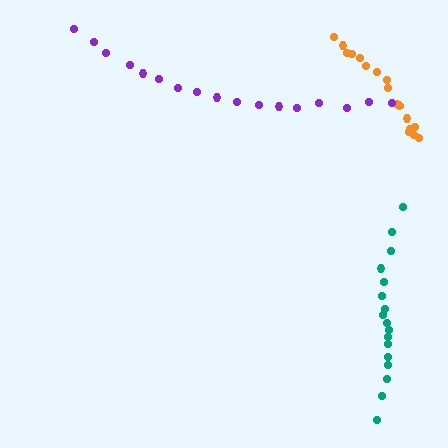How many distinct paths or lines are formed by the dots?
There are 3 distinct paths.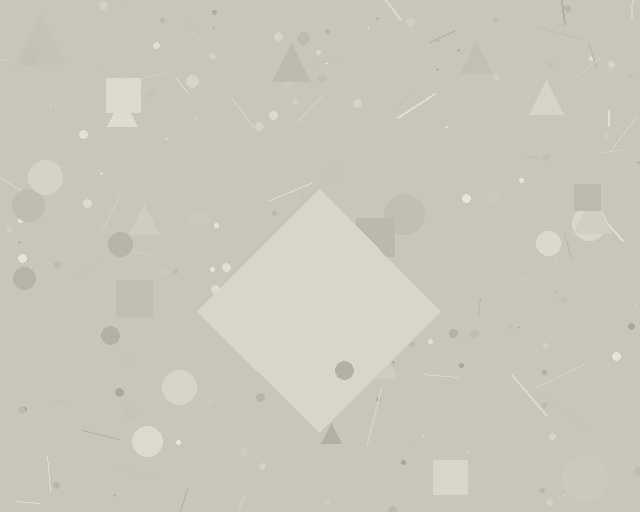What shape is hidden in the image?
A diamond is hidden in the image.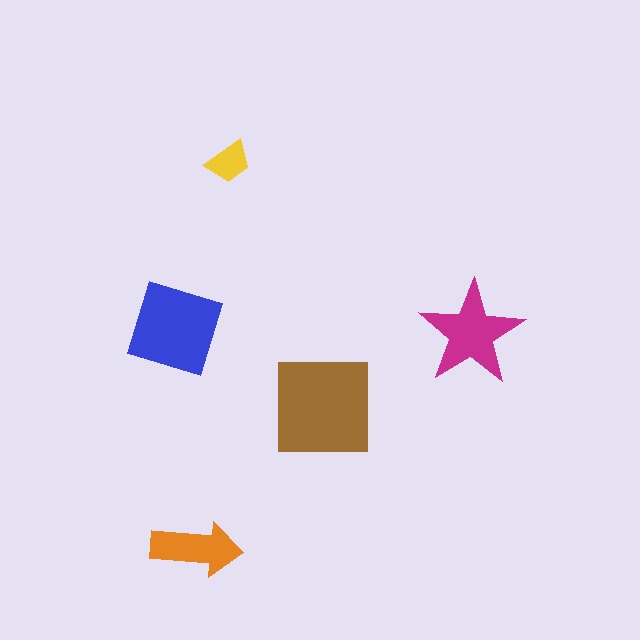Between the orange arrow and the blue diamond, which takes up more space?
The blue diamond.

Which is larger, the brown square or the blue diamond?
The brown square.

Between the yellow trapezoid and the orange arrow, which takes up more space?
The orange arrow.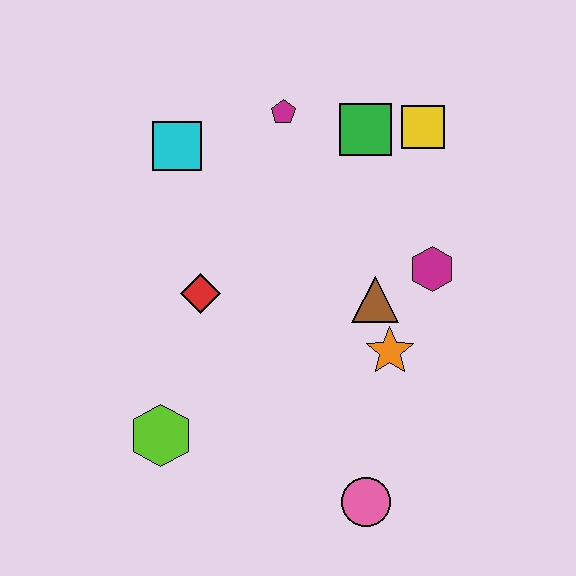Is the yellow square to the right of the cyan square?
Yes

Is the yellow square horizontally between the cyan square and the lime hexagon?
No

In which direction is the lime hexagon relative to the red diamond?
The lime hexagon is below the red diamond.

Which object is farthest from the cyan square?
The pink circle is farthest from the cyan square.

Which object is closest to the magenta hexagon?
The brown triangle is closest to the magenta hexagon.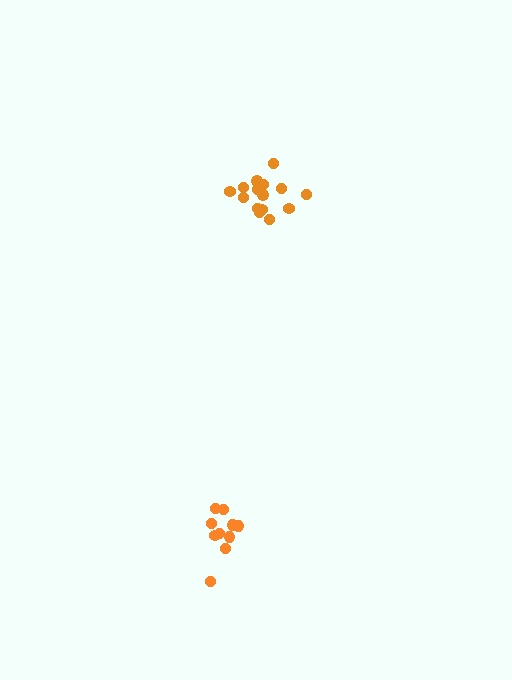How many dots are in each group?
Group 1: 15 dots, Group 2: 10 dots (25 total).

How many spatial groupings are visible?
There are 2 spatial groupings.